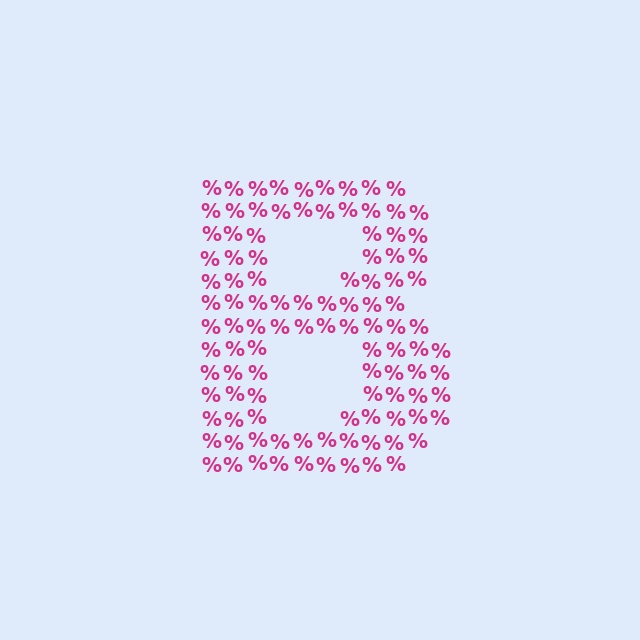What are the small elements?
The small elements are percent signs.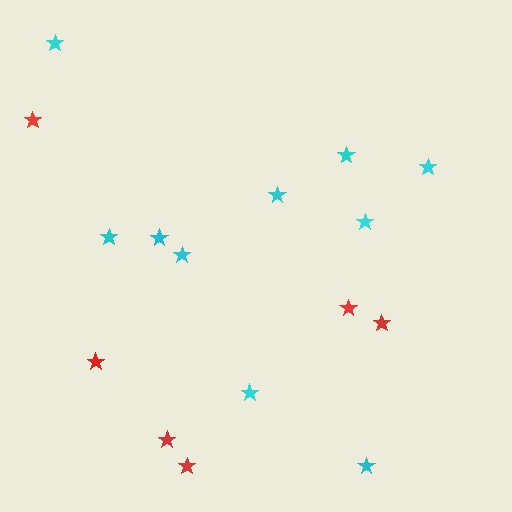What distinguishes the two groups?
There are 2 groups: one group of cyan stars (10) and one group of red stars (6).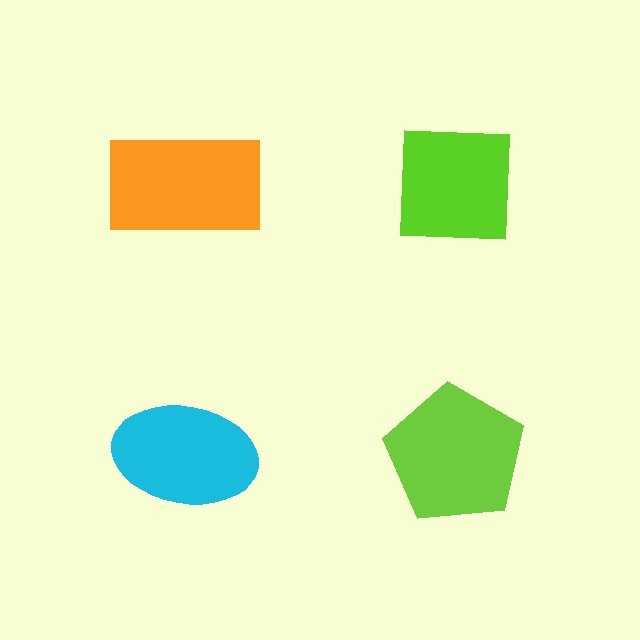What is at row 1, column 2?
A lime square.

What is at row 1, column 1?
An orange rectangle.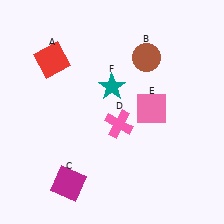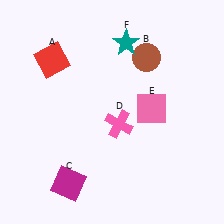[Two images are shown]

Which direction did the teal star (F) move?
The teal star (F) moved up.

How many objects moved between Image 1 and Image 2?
1 object moved between the two images.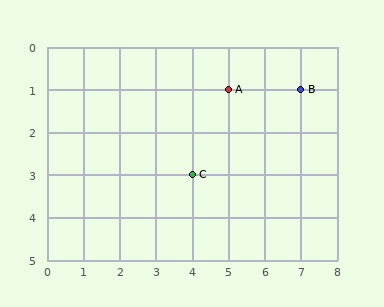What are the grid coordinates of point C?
Point C is at grid coordinates (4, 3).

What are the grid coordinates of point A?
Point A is at grid coordinates (5, 1).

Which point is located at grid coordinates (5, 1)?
Point A is at (5, 1).